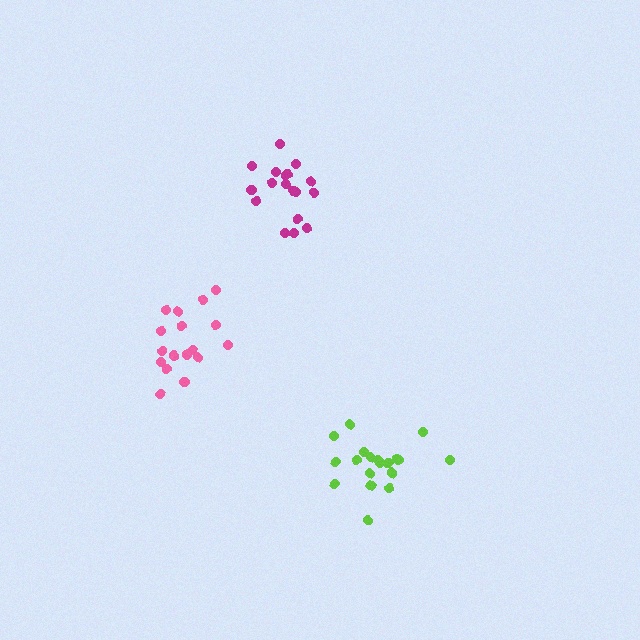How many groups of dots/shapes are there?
There are 3 groups.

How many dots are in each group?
Group 1: 19 dots, Group 2: 19 dots, Group 3: 17 dots (55 total).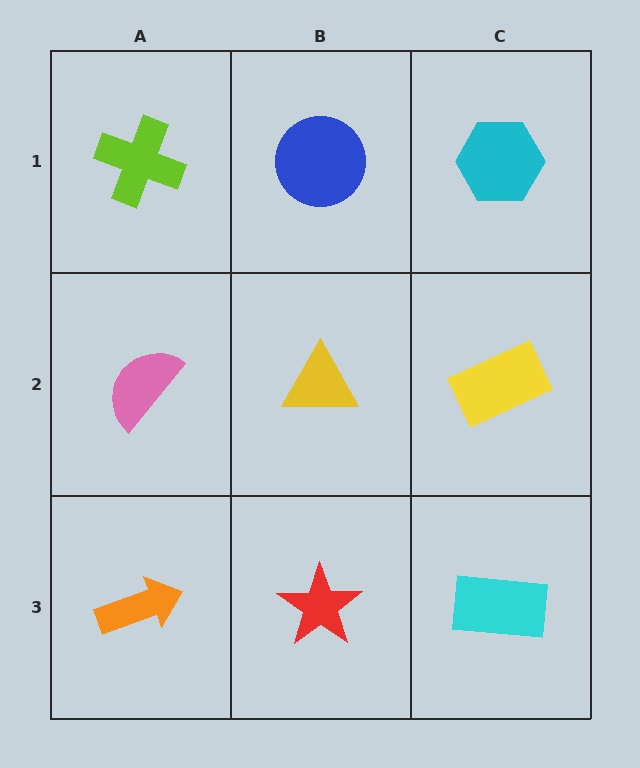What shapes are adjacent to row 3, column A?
A pink semicircle (row 2, column A), a red star (row 3, column B).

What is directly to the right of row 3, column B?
A cyan rectangle.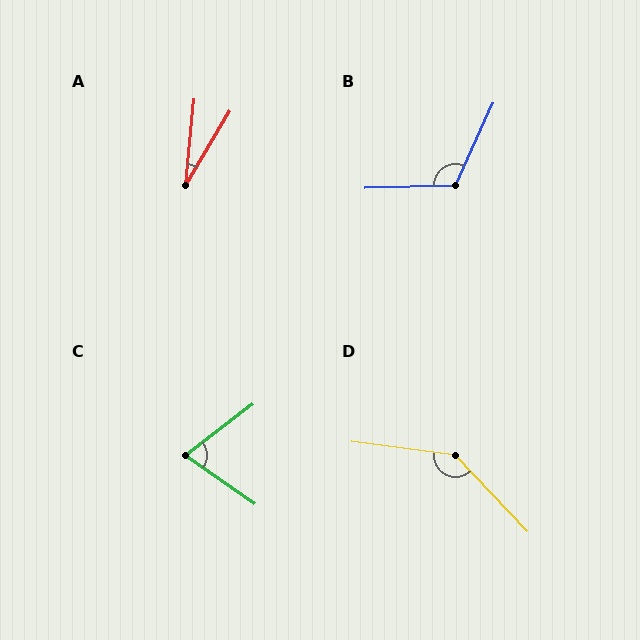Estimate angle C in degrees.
Approximately 73 degrees.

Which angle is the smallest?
A, at approximately 25 degrees.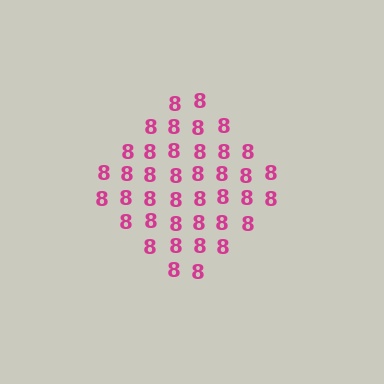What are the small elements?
The small elements are digit 8's.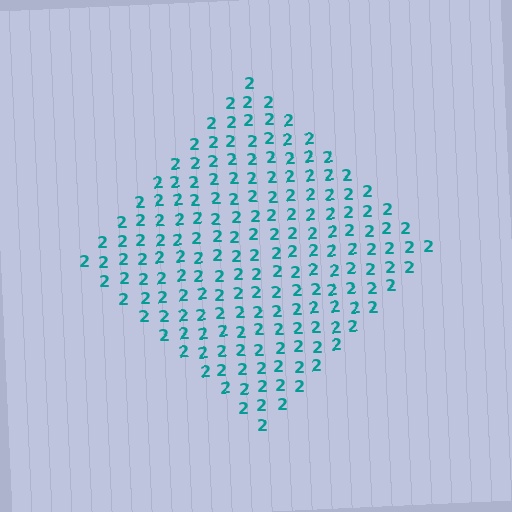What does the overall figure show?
The overall figure shows a diamond.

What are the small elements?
The small elements are digit 2's.